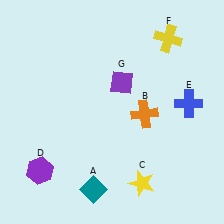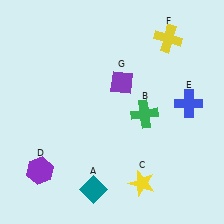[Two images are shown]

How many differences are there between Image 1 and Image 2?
There is 1 difference between the two images.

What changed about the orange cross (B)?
In Image 1, B is orange. In Image 2, it changed to green.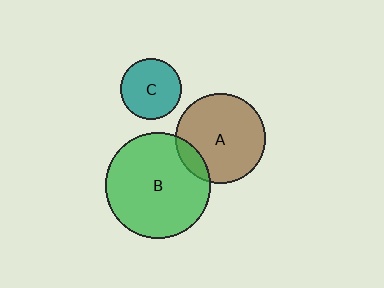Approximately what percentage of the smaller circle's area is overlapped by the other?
Approximately 10%.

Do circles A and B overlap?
Yes.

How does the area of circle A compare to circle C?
Approximately 2.2 times.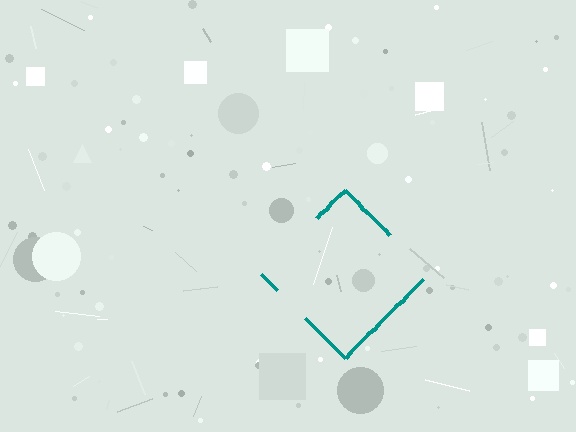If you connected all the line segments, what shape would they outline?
They would outline a diamond.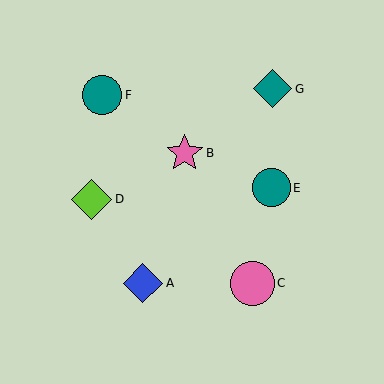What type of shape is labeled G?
Shape G is a teal diamond.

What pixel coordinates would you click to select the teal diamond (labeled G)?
Click at (273, 89) to select the teal diamond G.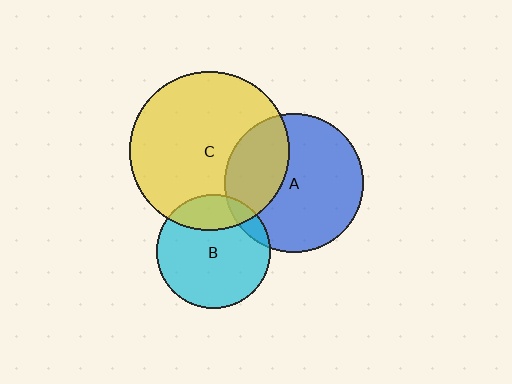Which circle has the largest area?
Circle C (yellow).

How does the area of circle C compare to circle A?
Approximately 1.3 times.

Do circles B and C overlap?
Yes.